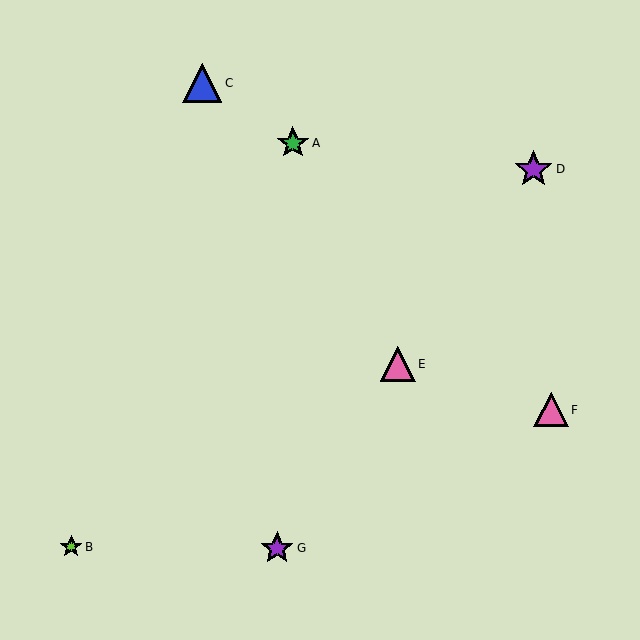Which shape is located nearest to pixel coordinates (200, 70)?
The blue triangle (labeled C) at (202, 83) is nearest to that location.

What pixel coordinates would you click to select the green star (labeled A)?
Click at (293, 143) to select the green star A.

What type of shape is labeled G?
Shape G is a purple star.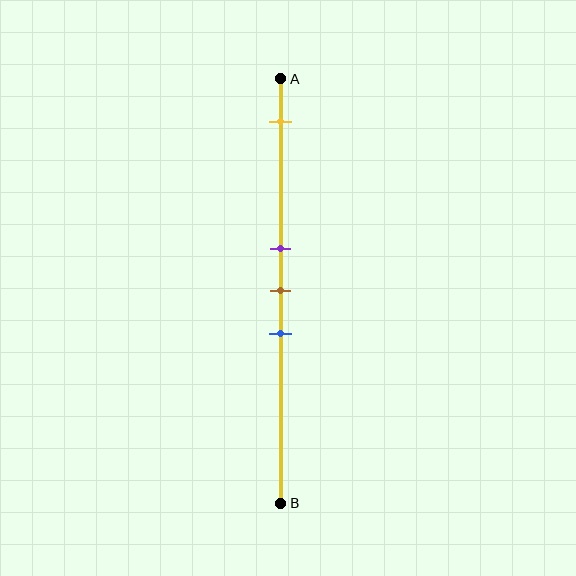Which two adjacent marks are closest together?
The purple and brown marks are the closest adjacent pair.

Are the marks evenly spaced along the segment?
No, the marks are not evenly spaced.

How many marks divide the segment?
There are 4 marks dividing the segment.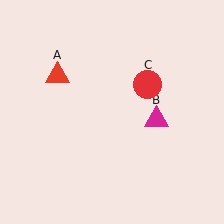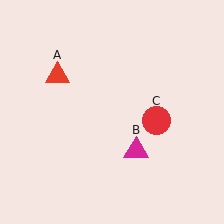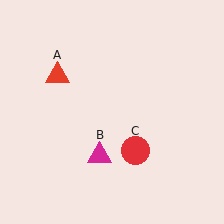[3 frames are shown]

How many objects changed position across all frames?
2 objects changed position: magenta triangle (object B), red circle (object C).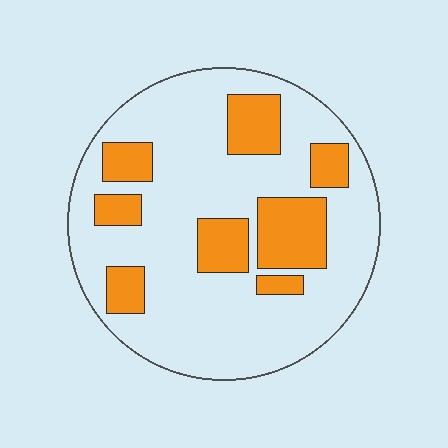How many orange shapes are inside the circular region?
8.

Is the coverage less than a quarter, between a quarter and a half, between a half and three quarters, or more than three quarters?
Between a quarter and a half.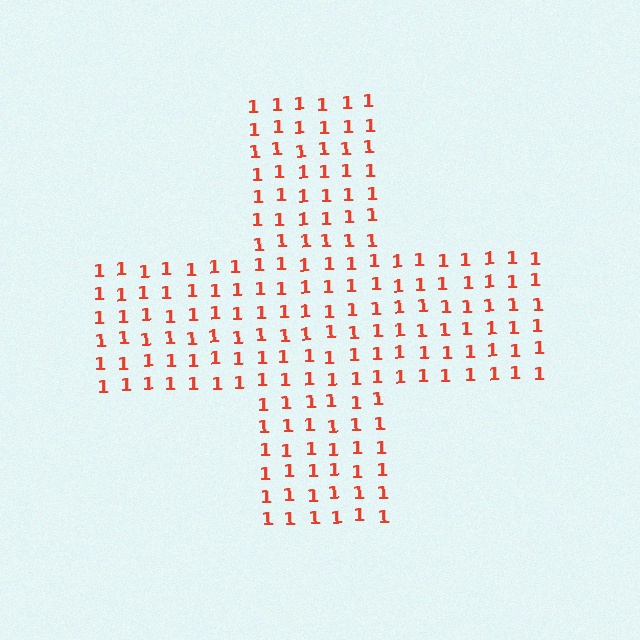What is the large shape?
The large shape is a cross.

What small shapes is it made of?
It is made of small digit 1's.